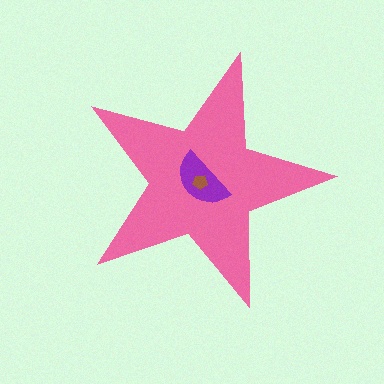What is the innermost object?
The brown pentagon.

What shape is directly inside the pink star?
The purple semicircle.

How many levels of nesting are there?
3.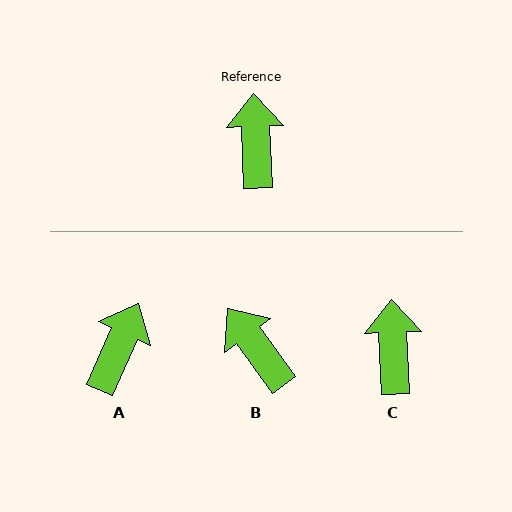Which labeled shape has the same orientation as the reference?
C.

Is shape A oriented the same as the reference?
No, it is off by about 27 degrees.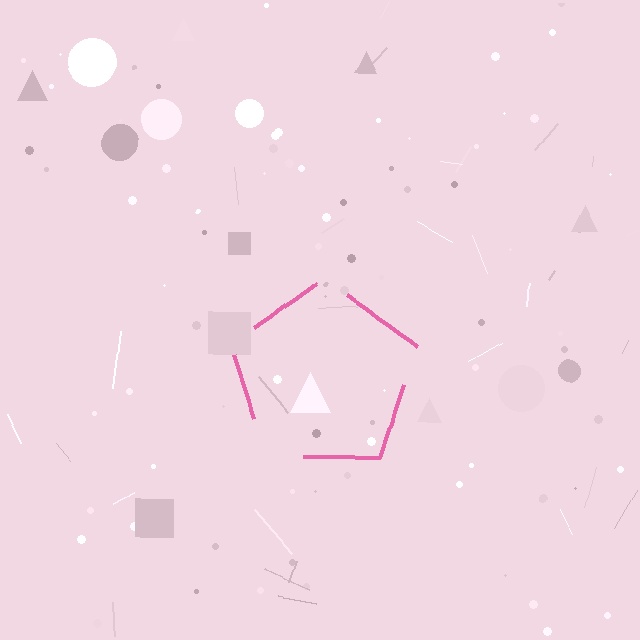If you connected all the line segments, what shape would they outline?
They would outline a pentagon.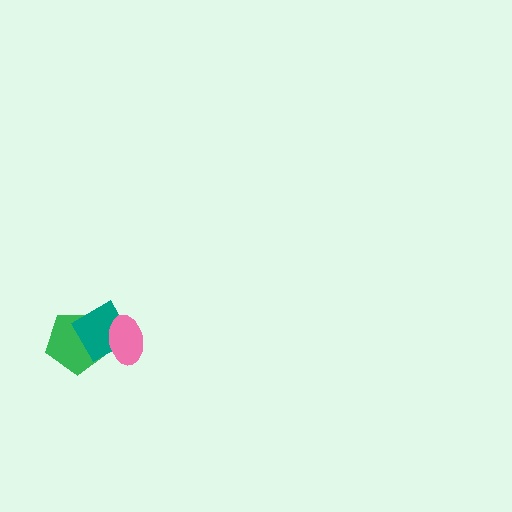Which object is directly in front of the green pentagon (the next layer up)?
The teal diamond is directly in front of the green pentagon.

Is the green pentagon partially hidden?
Yes, it is partially covered by another shape.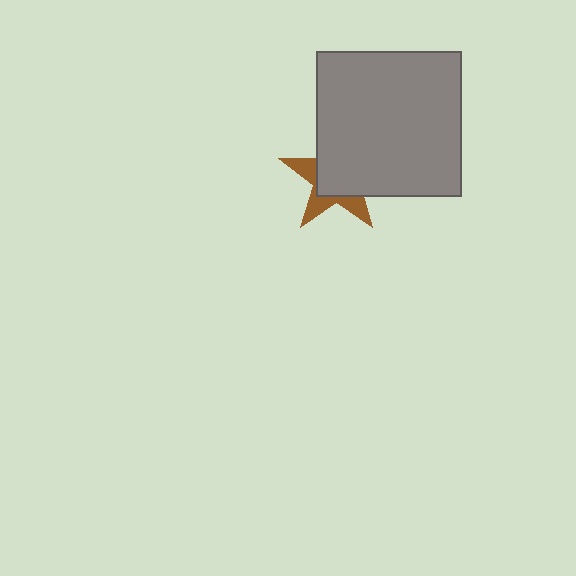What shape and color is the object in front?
The object in front is a gray square.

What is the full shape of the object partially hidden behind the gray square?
The partially hidden object is a brown star.